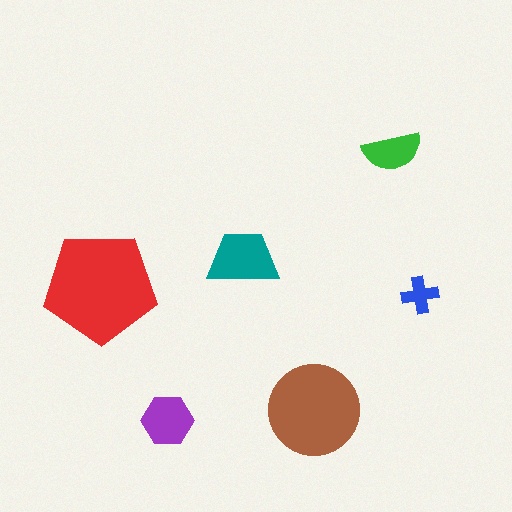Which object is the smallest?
The blue cross.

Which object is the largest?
The red pentagon.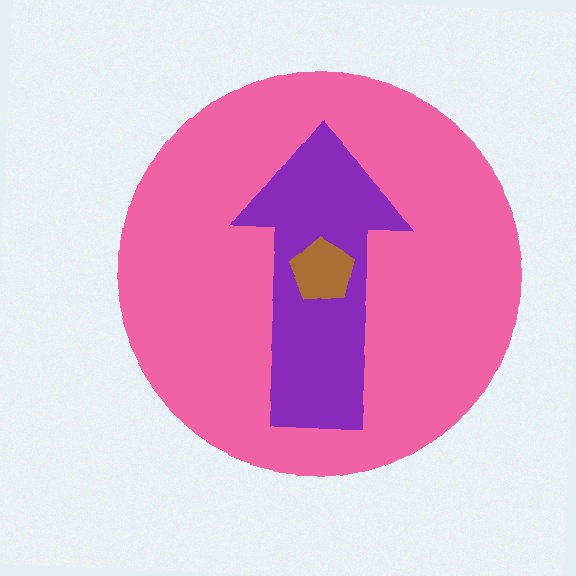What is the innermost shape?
The brown pentagon.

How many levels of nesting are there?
3.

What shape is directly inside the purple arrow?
The brown pentagon.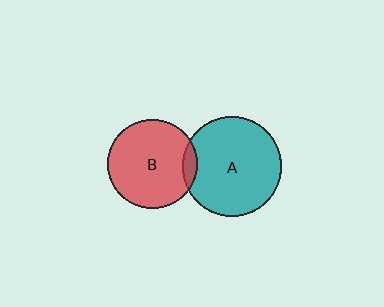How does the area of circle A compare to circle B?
Approximately 1.2 times.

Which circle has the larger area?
Circle A (teal).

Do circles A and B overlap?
Yes.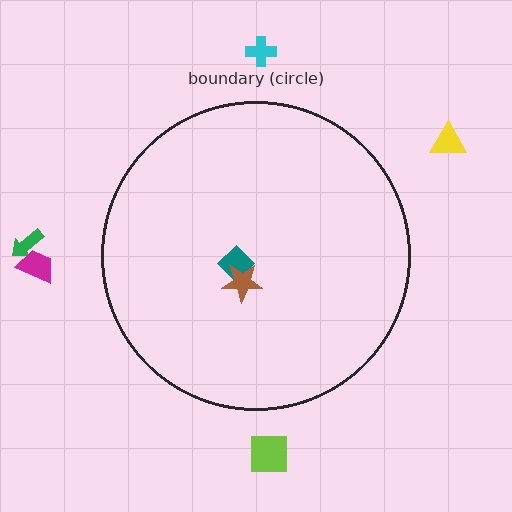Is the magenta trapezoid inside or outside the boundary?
Outside.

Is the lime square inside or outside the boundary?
Outside.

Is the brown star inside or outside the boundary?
Inside.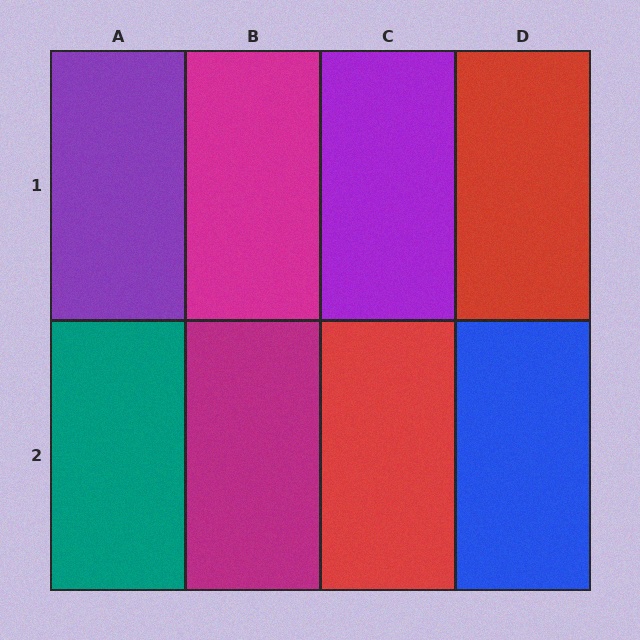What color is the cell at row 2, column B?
Magenta.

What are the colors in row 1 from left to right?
Purple, magenta, purple, red.